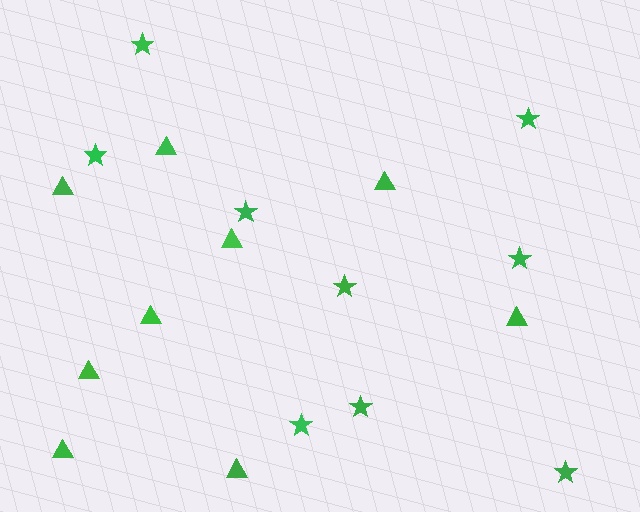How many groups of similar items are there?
There are 2 groups: one group of stars (9) and one group of triangles (9).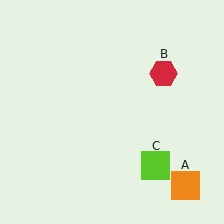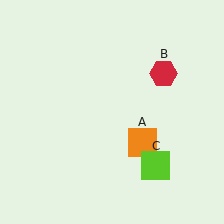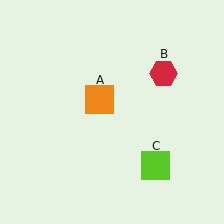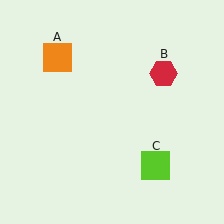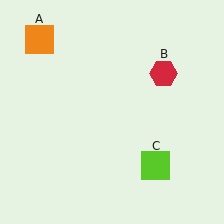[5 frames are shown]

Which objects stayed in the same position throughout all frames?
Red hexagon (object B) and lime square (object C) remained stationary.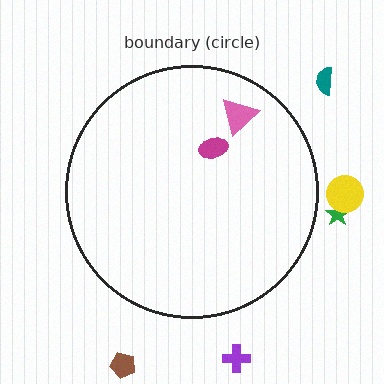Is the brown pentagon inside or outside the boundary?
Outside.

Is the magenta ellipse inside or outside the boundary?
Inside.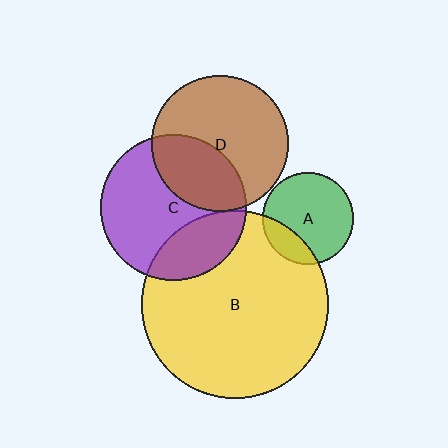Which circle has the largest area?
Circle B (yellow).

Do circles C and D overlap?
Yes.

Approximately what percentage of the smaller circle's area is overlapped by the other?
Approximately 35%.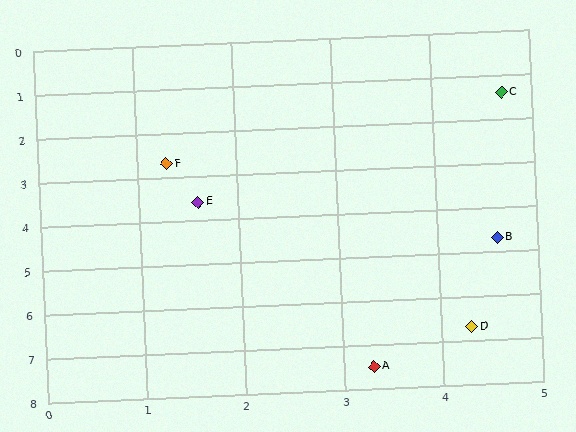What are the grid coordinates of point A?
Point A is at approximately (3.3, 7.5).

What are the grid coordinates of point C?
Point C is at approximately (4.7, 1.4).